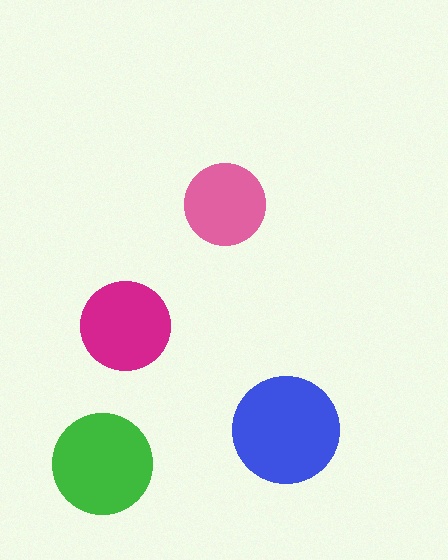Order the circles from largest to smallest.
the blue one, the green one, the magenta one, the pink one.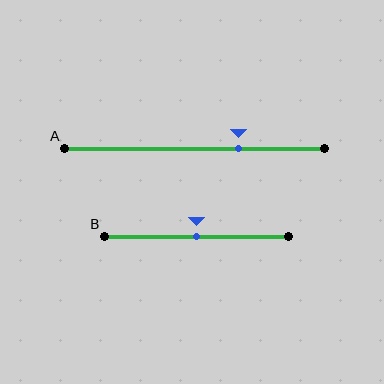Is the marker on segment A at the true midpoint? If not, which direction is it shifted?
No, the marker on segment A is shifted to the right by about 17% of the segment length.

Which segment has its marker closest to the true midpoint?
Segment B has its marker closest to the true midpoint.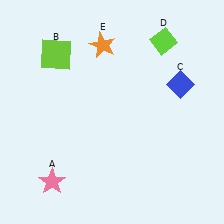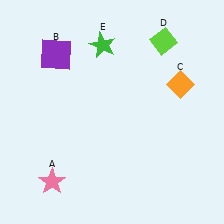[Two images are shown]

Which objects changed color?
B changed from lime to purple. C changed from blue to orange. E changed from orange to green.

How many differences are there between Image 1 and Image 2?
There are 3 differences between the two images.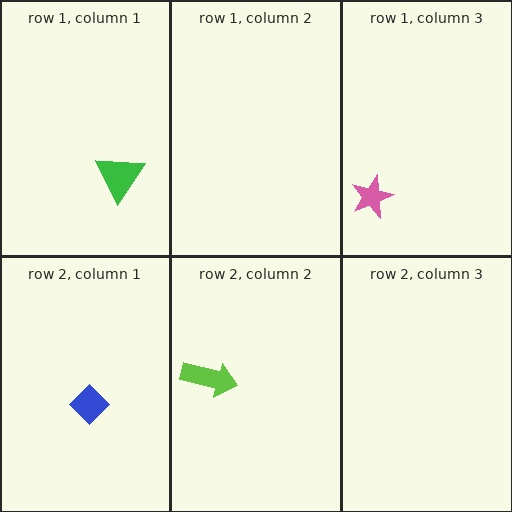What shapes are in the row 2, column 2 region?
The lime arrow.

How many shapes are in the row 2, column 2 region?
1.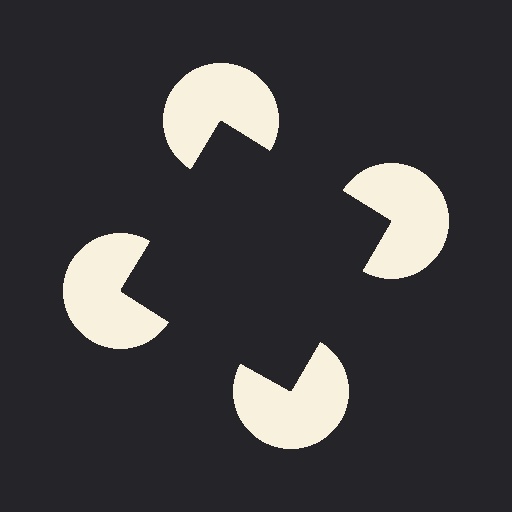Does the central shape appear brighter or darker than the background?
It typically appears slightly darker than the background, even though no actual brightness change is drawn.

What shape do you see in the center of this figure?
An illusory square — its edges are inferred from the aligned wedge cuts in the pac-man discs, not physically drawn.